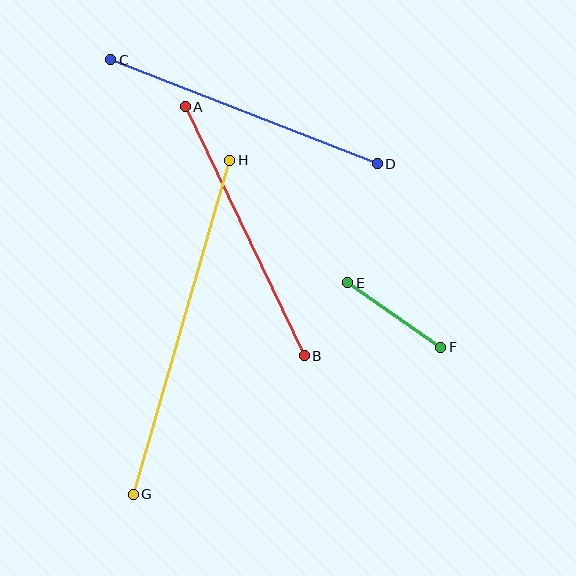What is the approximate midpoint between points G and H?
The midpoint is at approximately (182, 327) pixels.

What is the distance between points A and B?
The distance is approximately 276 pixels.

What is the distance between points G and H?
The distance is approximately 348 pixels.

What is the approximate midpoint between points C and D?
The midpoint is at approximately (244, 112) pixels.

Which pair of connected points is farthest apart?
Points G and H are farthest apart.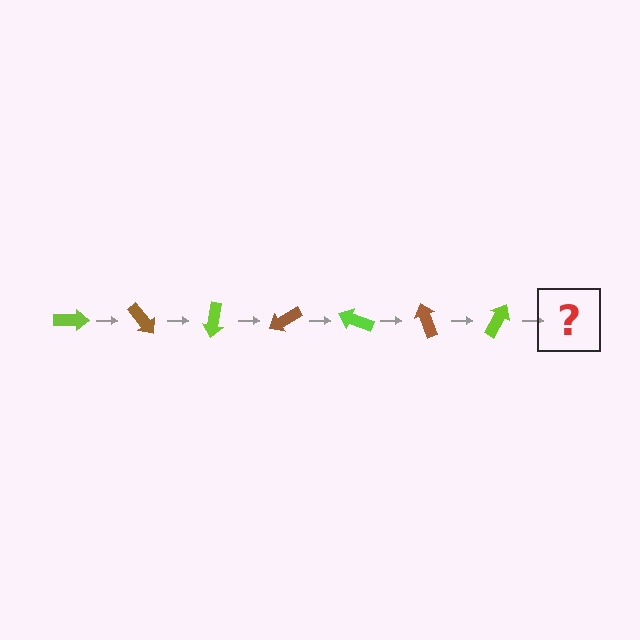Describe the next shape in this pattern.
It should be a brown arrow, rotated 350 degrees from the start.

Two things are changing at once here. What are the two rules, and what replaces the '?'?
The two rules are that it rotates 50 degrees each step and the color cycles through lime and brown. The '?' should be a brown arrow, rotated 350 degrees from the start.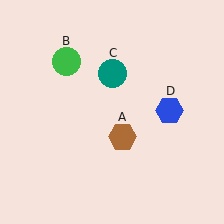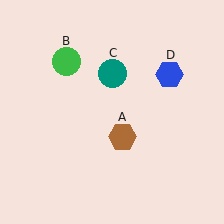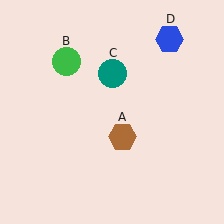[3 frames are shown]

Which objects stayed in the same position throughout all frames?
Brown hexagon (object A) and green circle (object B) and teal circle (object C) remained stationary.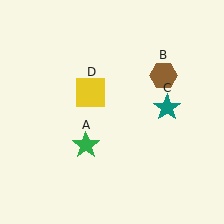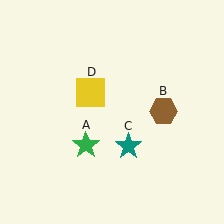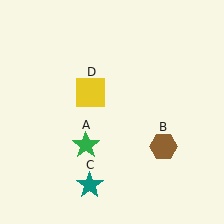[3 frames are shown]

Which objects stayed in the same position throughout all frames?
Green star (object A) and yellow square (object D) remained stationary.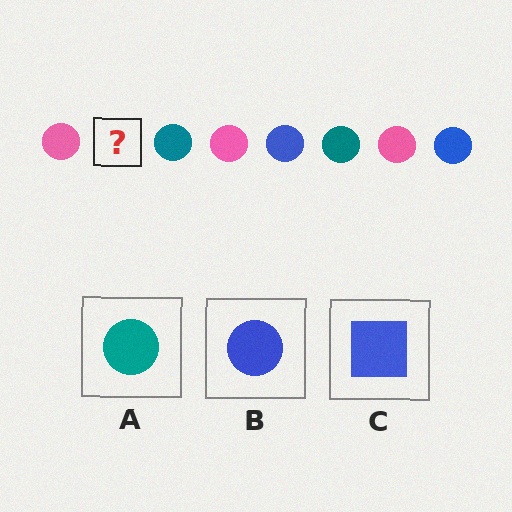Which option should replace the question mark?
Option B.